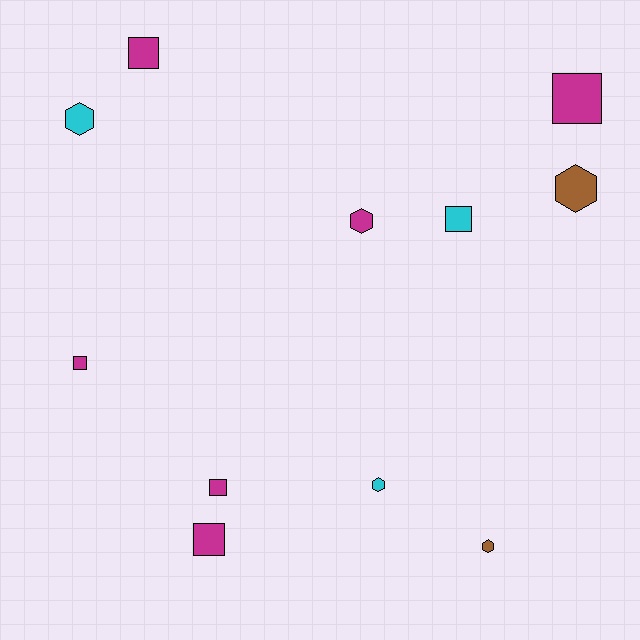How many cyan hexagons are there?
There are 2 cyan hexagons.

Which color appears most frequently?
Magenta, with 6 objects.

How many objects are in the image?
There are 11 objects.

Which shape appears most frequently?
Square, with 6 objects.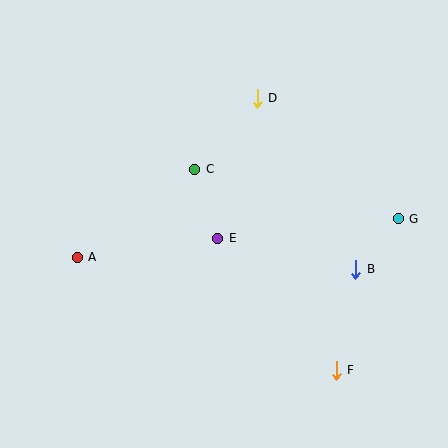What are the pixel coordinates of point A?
Point A is at (77, 257).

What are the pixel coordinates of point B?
Point B is at (356, 269).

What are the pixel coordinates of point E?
Point E is at (218, 238).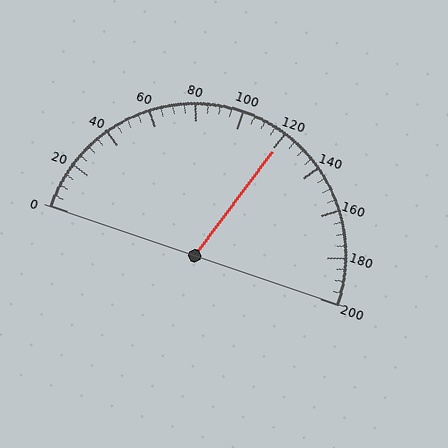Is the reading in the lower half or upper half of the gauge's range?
The reading is in the upper half of the range (0 to 200).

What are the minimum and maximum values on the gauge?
The gauge ranges from 0 to 200.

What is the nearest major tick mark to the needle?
The nearest major tick mark is 120.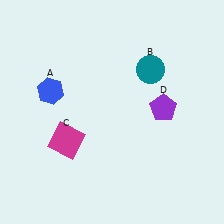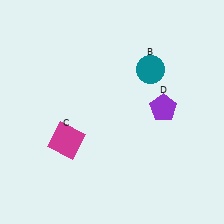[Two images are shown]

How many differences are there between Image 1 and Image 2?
There is 1 difference between the two images.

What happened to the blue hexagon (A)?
The blue hexagon (A) was removed in Image 2. It was in the top-left area of Image 1.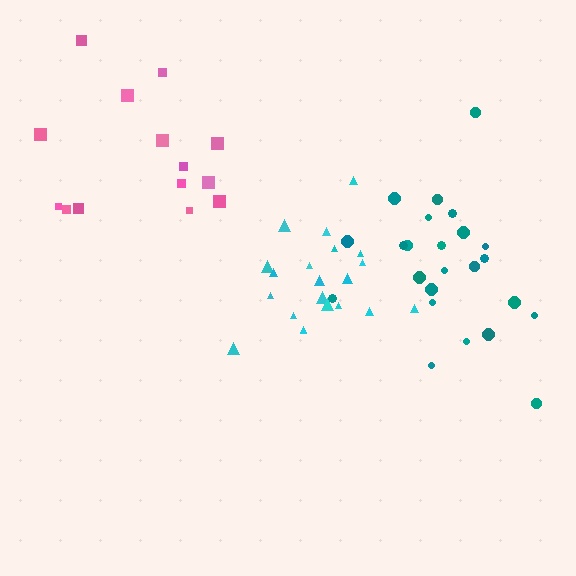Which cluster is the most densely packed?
Cyan.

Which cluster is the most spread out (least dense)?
Pink.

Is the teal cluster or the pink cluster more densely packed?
Teal.